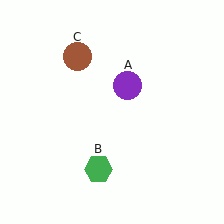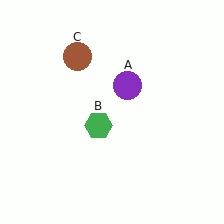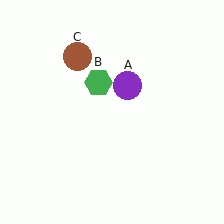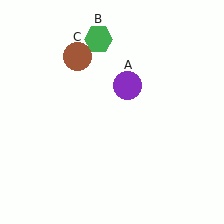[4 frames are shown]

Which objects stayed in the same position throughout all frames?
Purple circle (object A) and brown circle (object C) remained stationary.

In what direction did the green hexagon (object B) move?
The green hexagon (object B) moved up.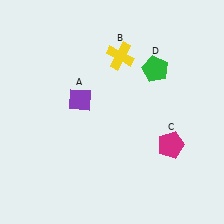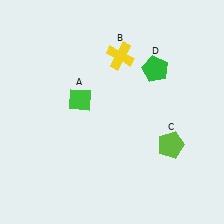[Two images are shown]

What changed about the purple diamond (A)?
In Image 1, A is purple. In Image 2, it changed to green.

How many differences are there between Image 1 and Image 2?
There are 2 differences between the two images.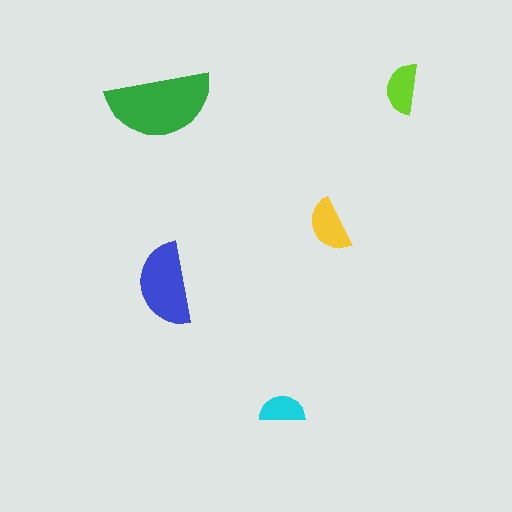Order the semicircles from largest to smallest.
the green one, the blue one, the yellow one, the lime one, the cyan one.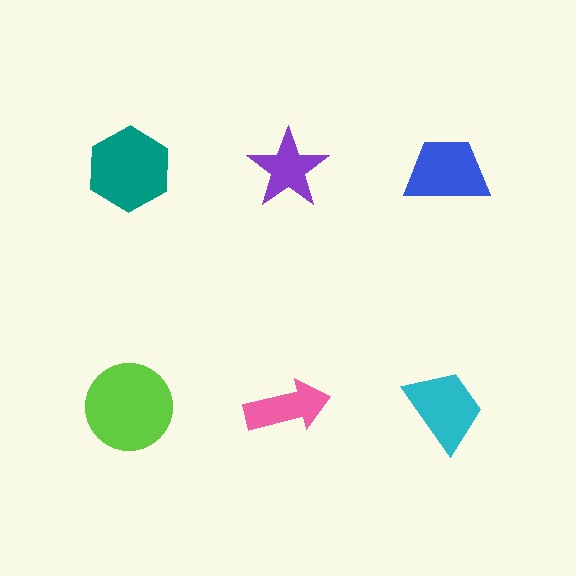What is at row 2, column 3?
A cyan trapezoid.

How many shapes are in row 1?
3 shapes.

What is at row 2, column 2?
A pink arrow.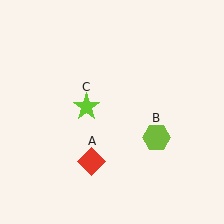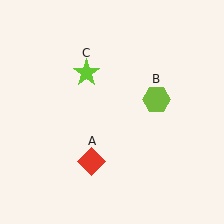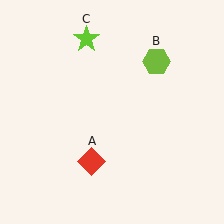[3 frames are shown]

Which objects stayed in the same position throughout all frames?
Red diamond (object A) remained stationary.